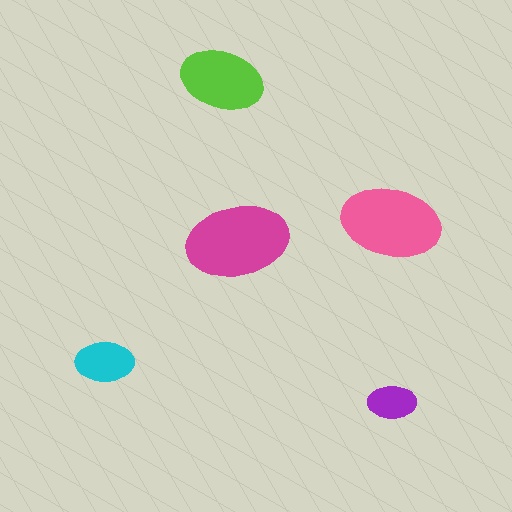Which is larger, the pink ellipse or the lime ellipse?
The pink one.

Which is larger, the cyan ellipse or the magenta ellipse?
The magenta one.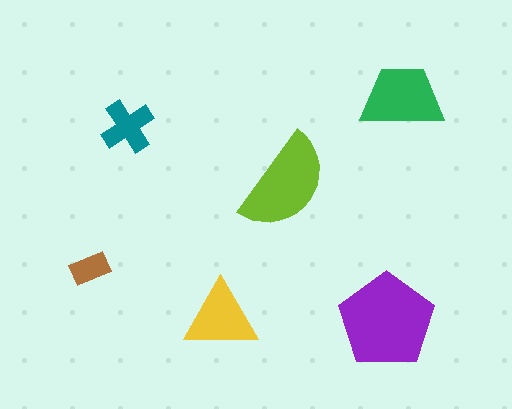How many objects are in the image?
There are 6 objects in the image.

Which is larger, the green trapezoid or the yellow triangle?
The green trapezoid.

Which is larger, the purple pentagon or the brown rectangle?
The purple pentagon.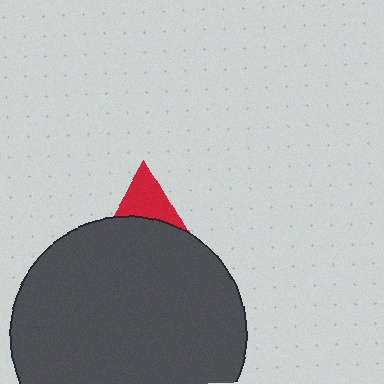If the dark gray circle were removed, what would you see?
You would see the complete red triangle.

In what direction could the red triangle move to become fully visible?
The red triangle could move up. That would shift it out from behind the dark gray circle entirely.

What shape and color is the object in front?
The object in front is a dark gray circle.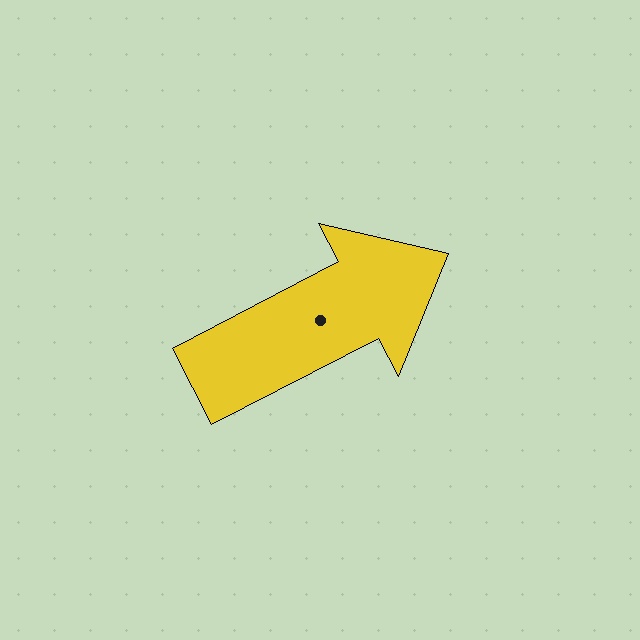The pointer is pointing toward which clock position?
Roughly 2 o'clock.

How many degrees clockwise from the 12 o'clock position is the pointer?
Approximately 63 degrees.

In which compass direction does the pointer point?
Northeast.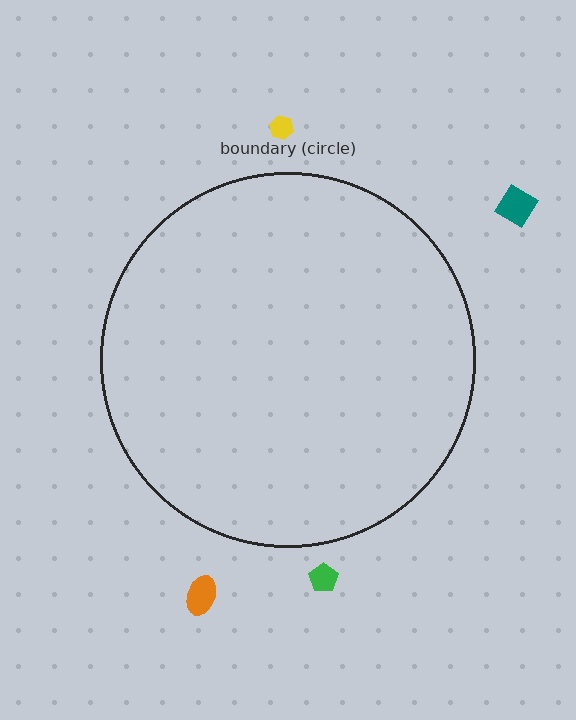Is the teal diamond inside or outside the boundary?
Outside.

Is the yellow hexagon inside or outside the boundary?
Outside.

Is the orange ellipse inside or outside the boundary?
Outside.